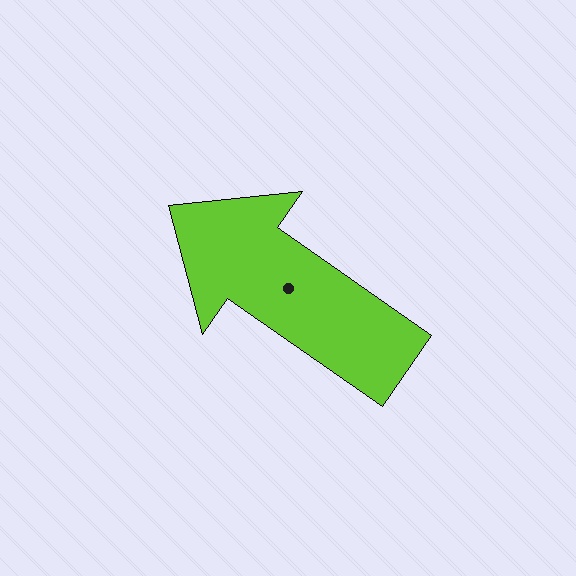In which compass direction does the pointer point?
Northwest.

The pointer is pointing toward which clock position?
Roughly 10 o'clock.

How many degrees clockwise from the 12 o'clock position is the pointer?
Approximately 305 degrees.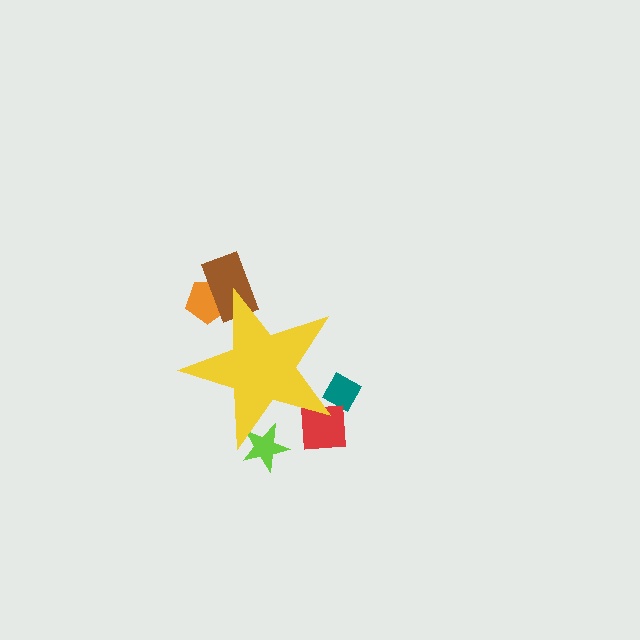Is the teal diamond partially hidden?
Yes, the teal diamond is partially hidden behind the yellow star.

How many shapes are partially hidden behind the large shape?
5 shapes are partially hidden.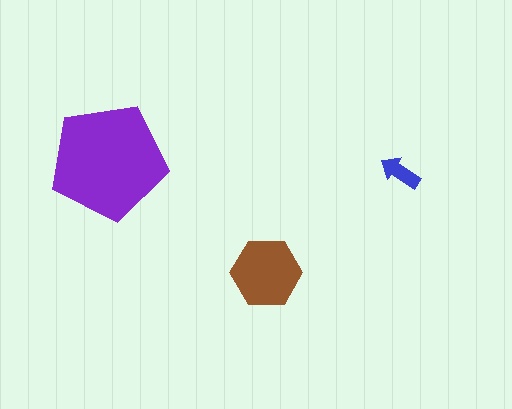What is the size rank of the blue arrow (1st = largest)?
3rd.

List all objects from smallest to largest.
The blue arrow, the brown hexagon, the purple pentagon.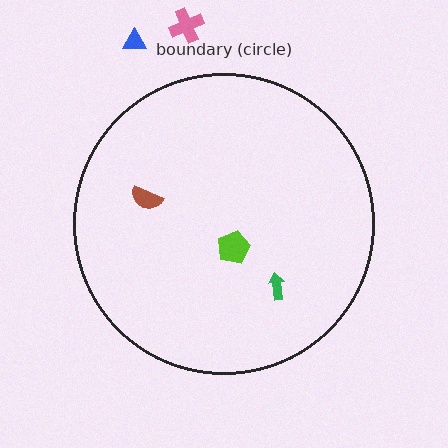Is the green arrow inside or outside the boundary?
Inside.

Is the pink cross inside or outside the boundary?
Outside.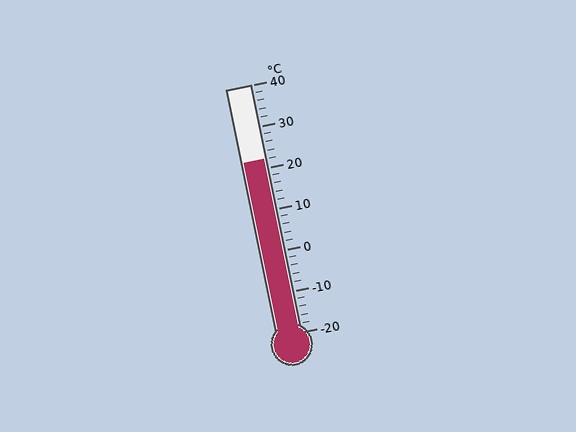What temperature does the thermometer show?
The thermometer shows approximately 22°C.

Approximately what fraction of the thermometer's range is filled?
The thermometer is filled to approximately 70% of its range.